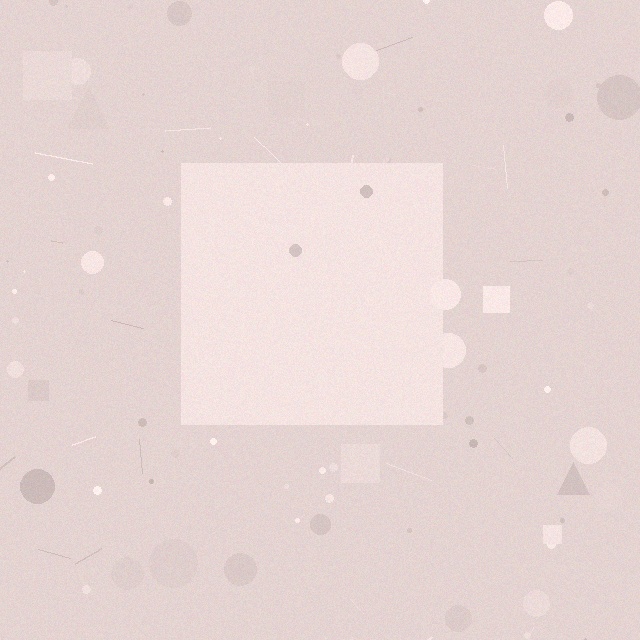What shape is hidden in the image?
A square is hidden in the image.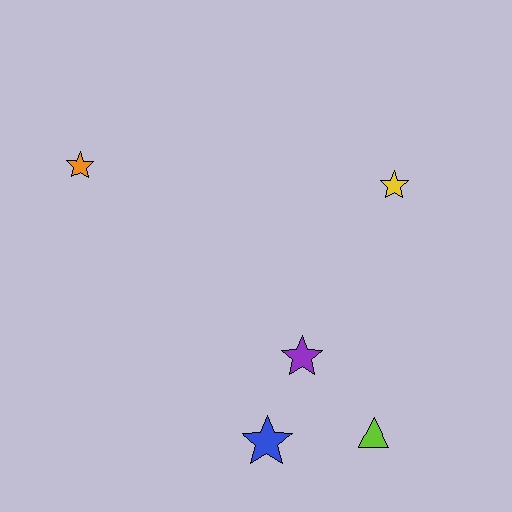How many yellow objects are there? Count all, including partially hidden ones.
There is 1 yellow object.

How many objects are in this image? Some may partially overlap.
There are 5 objects.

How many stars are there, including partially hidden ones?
There are 4 stars.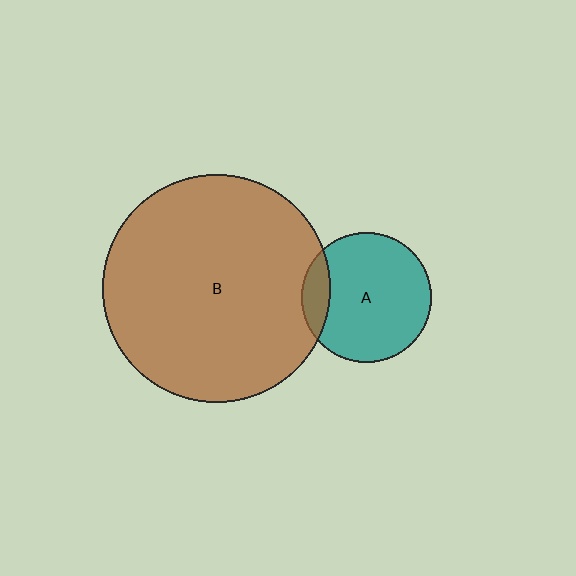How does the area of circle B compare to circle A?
Approximately 3.1 times.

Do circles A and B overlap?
Yes.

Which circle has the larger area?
Circle B (brown).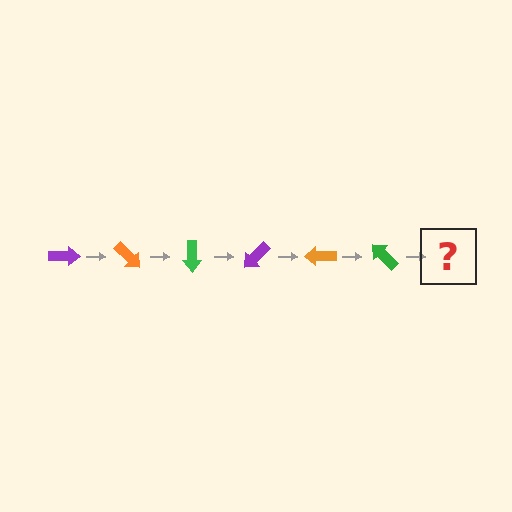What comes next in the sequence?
The next element should be a purple arrow, rotated 270 degrees from the start.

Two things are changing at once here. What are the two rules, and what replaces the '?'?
The two rules are that it rotates 45 degrees each step and the color cycles through purple, orange, and green. The '?' should be a purple arrow, rotated 270 degrees from the start.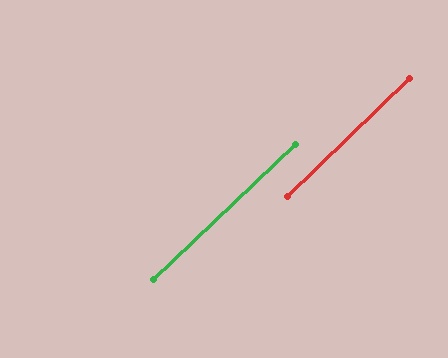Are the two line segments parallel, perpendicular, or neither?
Parallel — their directions differ by only 0.8°.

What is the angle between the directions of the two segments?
Approximately 1 degree.